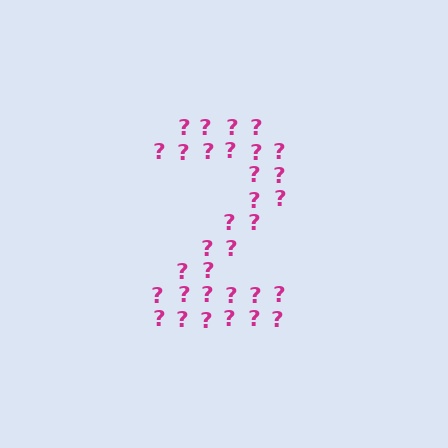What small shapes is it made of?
It is made of small question marks.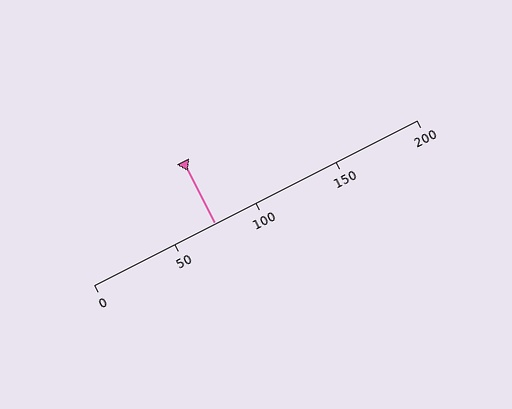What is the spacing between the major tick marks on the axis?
The major ticks are spaced 50 apart.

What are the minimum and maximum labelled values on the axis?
The axis runs from 0 to 200.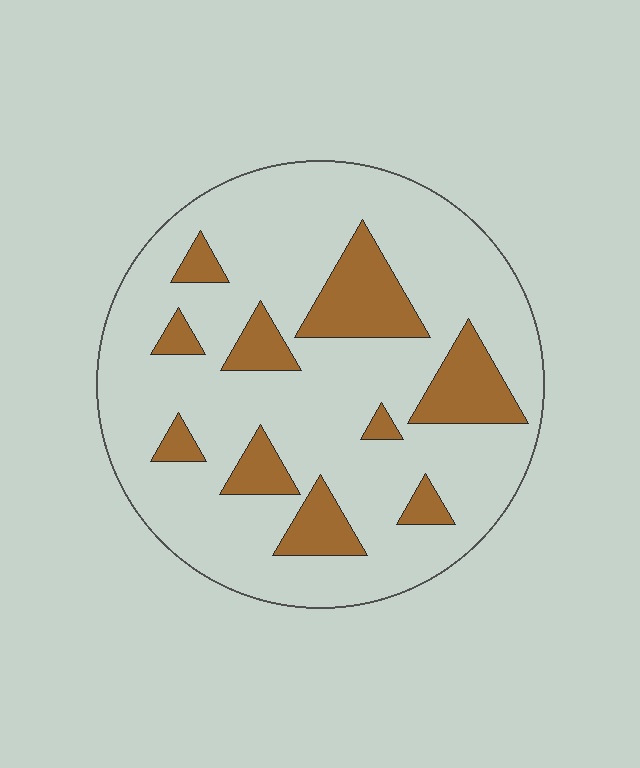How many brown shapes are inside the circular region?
10.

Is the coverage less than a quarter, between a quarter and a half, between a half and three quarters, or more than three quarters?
Less than a quarter.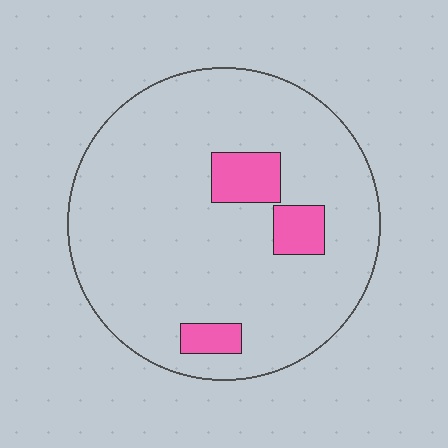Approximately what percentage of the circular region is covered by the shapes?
Approximately 10%.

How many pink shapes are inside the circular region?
3.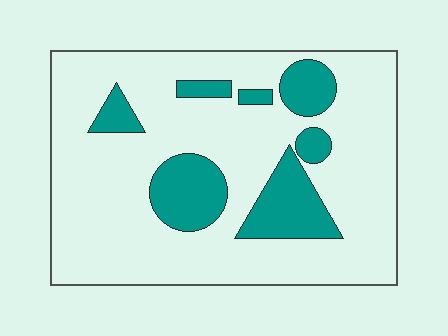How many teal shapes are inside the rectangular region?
7.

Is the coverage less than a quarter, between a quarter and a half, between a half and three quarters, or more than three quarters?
Less than a quarter.